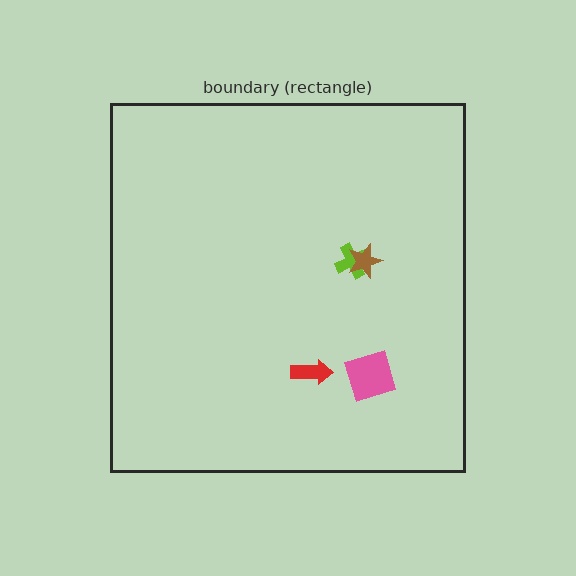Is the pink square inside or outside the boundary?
Inside.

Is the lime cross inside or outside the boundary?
Inside.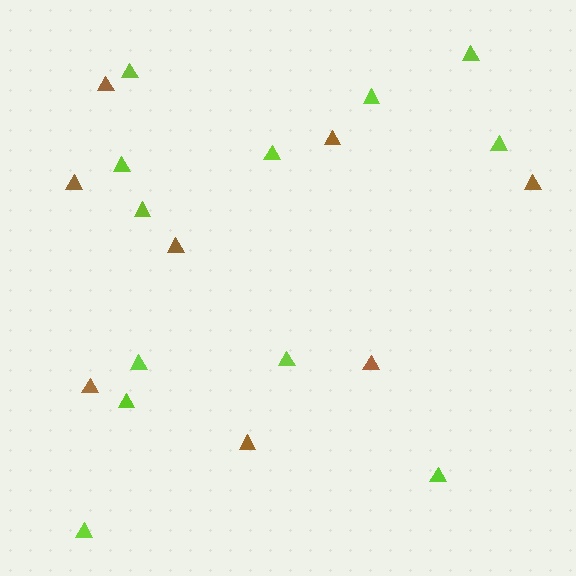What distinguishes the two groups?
There are 2 groups: one group of lime triangles (12) and one group of brown triangles (8).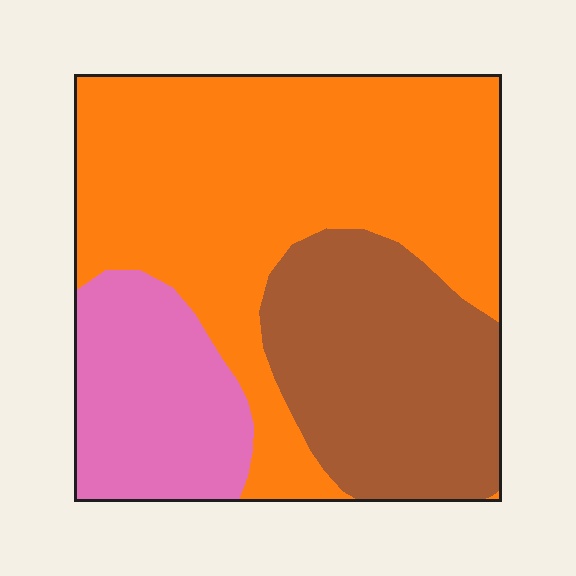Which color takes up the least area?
Pink, at roughly 20%.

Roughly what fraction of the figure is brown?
Brown takes up about one quarter (1/4) of the figure.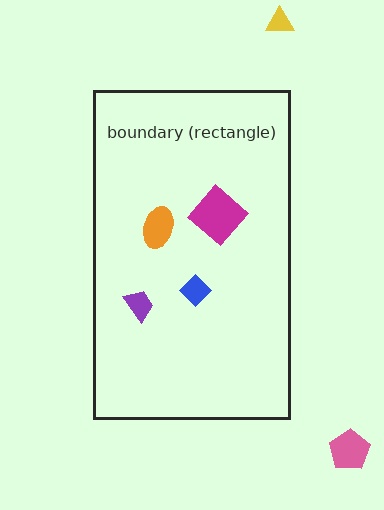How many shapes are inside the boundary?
4 inside, 2 outside.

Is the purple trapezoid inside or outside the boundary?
Inside.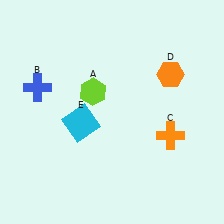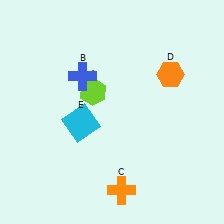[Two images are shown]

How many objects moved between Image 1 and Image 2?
2 objects moved between the two images.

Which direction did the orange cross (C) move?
The orange cross (C) moved down.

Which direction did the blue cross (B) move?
The blue cross (B) moved right.